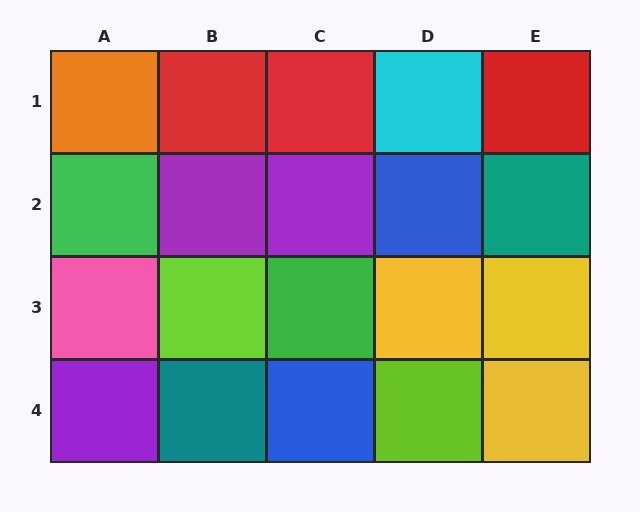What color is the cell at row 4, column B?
Teal.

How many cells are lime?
2 cells are lime.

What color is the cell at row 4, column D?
Lime.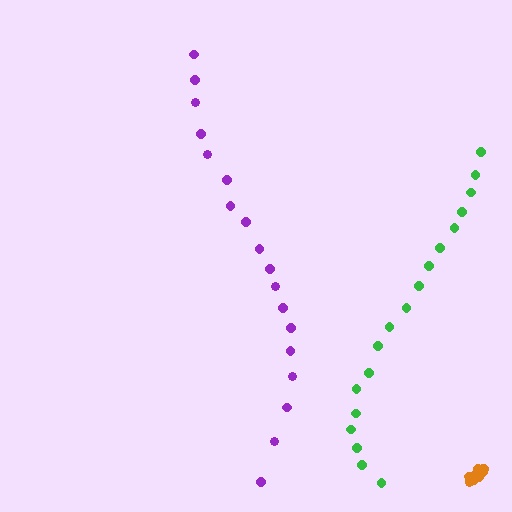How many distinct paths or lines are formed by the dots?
There are 3 distinct paths.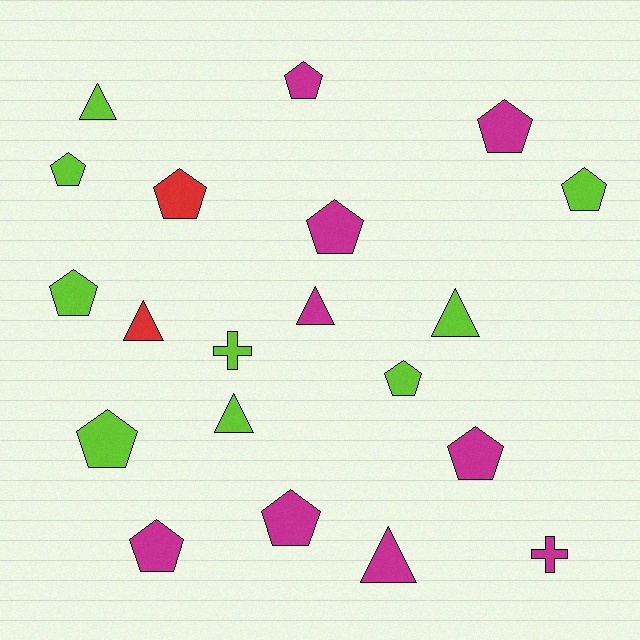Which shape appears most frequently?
Pentagon, with 12 objects.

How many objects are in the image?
There are 20 objects.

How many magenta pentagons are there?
There are 6 magenta pentagons.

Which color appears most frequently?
Magenta, with 9 objects.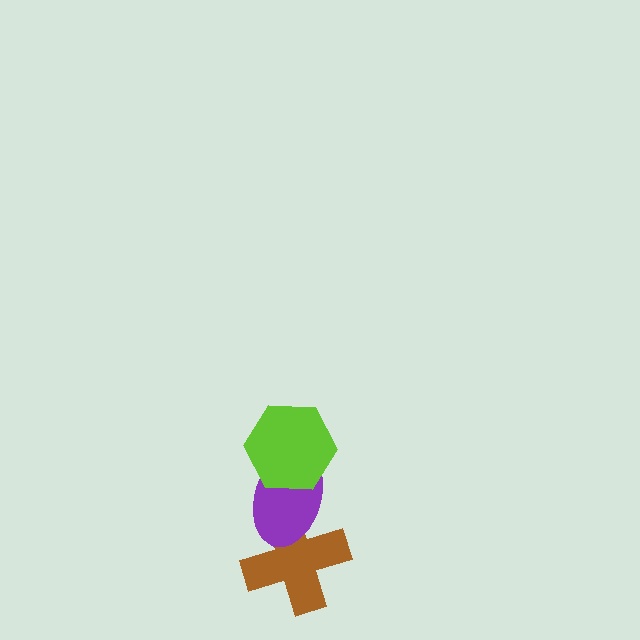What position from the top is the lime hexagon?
The lime hexagon is 1st from the top.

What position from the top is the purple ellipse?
The purple ellipse is 2nd from the top.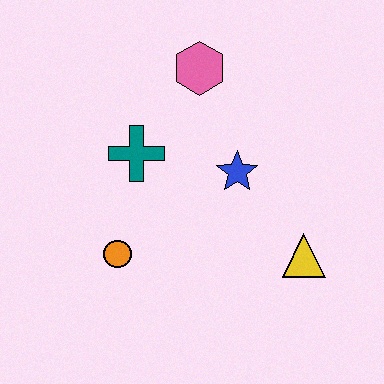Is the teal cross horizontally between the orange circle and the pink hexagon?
Yes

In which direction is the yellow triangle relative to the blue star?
The yellow triangle is below the blue star.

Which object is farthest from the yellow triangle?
The pink hexagon is farthest from the yellow triangle.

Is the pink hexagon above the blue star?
Yes